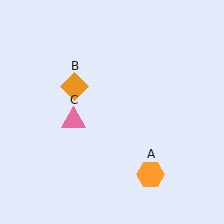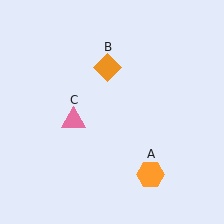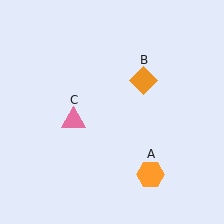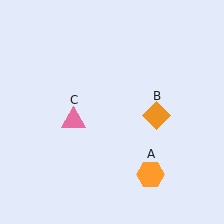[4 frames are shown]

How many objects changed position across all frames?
1 object changed position: orange diamond (object B).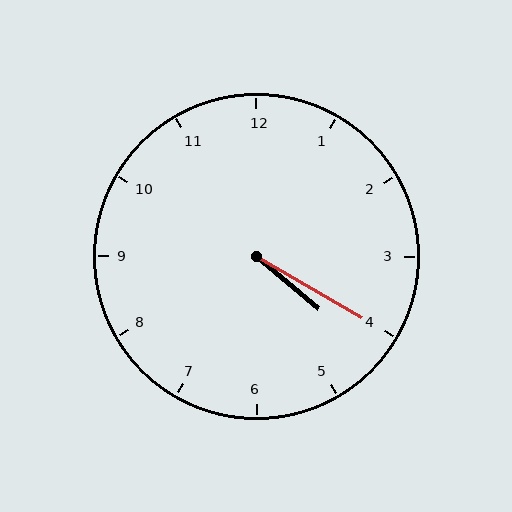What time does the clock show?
4:20.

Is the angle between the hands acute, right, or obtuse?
It is acute.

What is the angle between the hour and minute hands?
Approximately 10 degrees.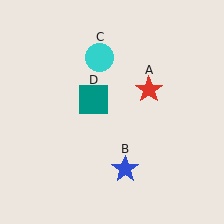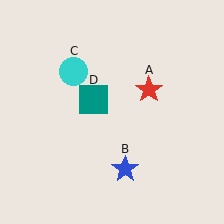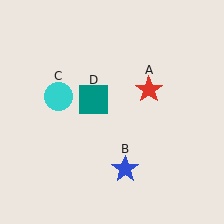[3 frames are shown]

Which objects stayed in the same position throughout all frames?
Red star (object A) and blue star (object B) and teal square (object D) remained stationary.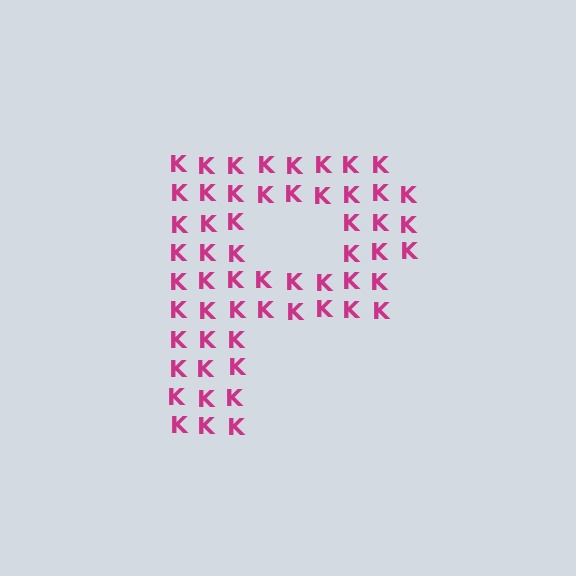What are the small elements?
The small elements are letter K's.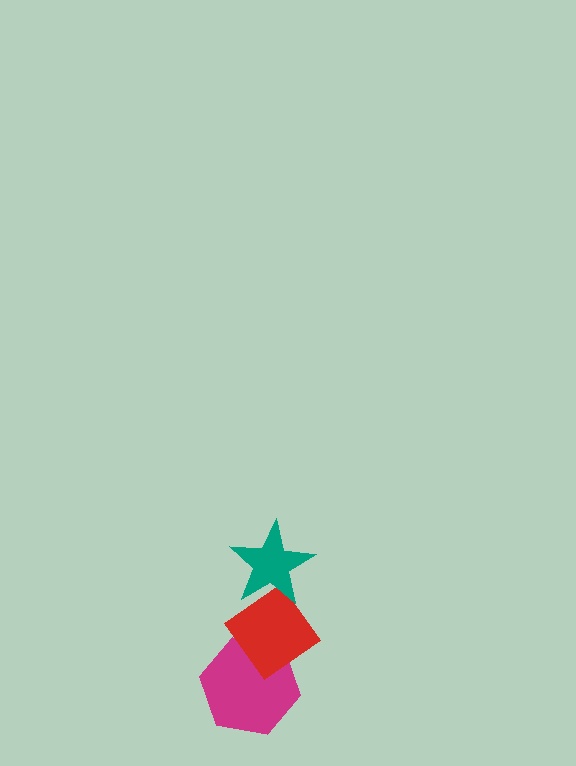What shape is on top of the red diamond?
The teal star is on top of the red diamond.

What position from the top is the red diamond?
The red diamond is 2nd from the top.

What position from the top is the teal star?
The teal star is 1st from the top.